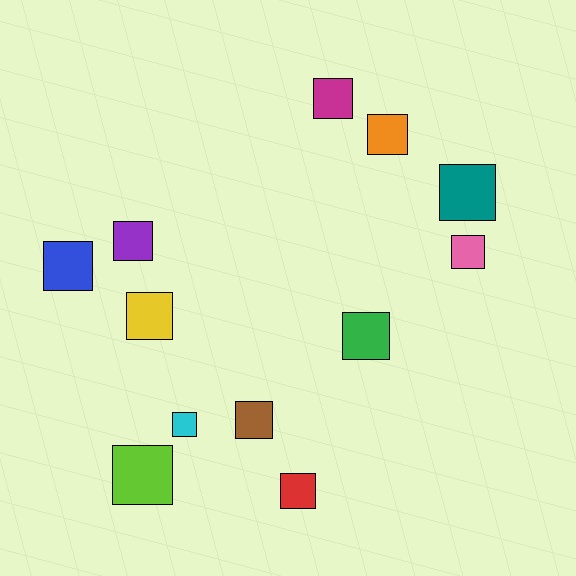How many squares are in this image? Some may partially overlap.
There are 12 squares.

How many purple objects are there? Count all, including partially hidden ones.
There is 1 purple object.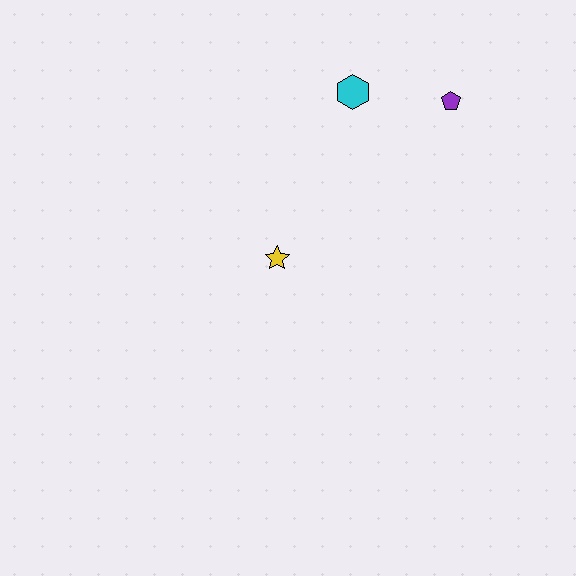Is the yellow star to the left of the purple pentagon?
Yes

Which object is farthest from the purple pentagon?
The yellow star is farthest from the purple pentagon.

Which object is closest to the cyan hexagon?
The purple pentagon is closest to the cyan hexagon.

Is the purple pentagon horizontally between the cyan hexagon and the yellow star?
No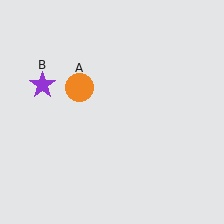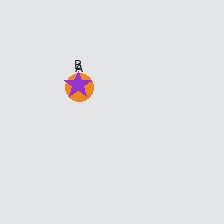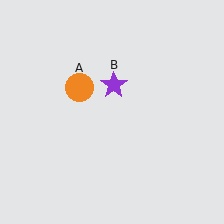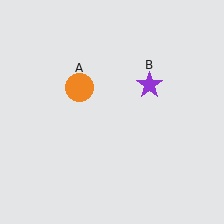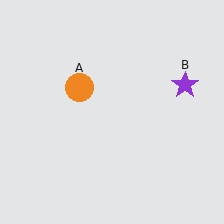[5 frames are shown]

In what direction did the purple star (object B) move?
The purple star (object B) moved right.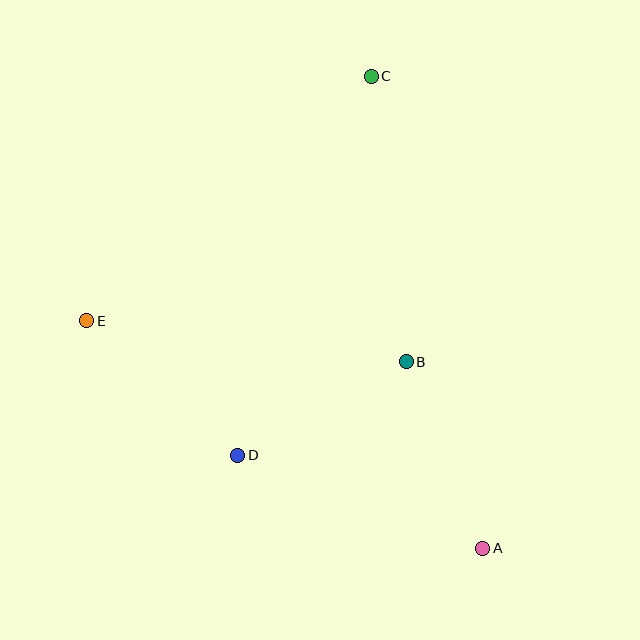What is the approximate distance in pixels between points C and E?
The distance between C and E is approximately 375 pixels.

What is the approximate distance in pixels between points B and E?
The distance between B and E is approximately 322 pixels.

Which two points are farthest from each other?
Points A and C are farthest from each other.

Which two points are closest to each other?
Points B and D are closest to each other.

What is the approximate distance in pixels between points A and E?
The distance between A and E is approximately 456 pixels.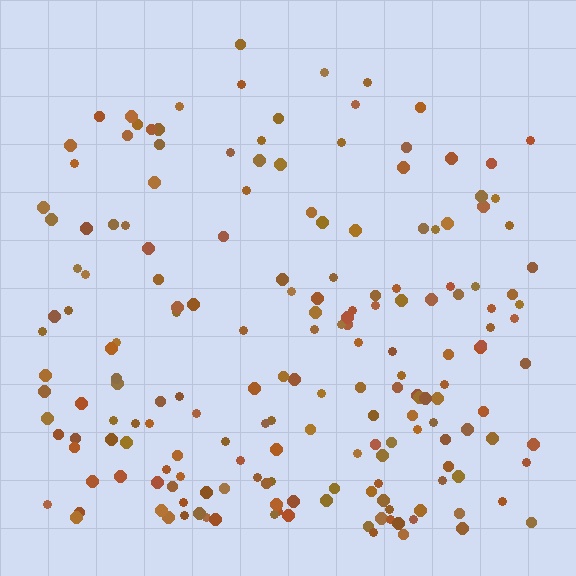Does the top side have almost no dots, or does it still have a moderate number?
Still a moderate number, just noticeably fewer than the bottom.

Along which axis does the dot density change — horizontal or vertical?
Vertical.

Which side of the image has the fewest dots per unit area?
The top.